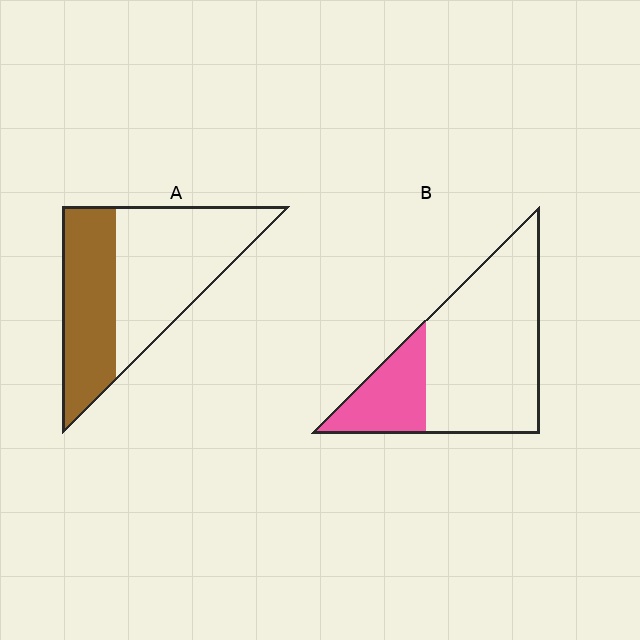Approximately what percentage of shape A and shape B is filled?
A is approximately 40% and B is approximately 25%.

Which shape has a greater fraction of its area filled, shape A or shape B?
Shape A.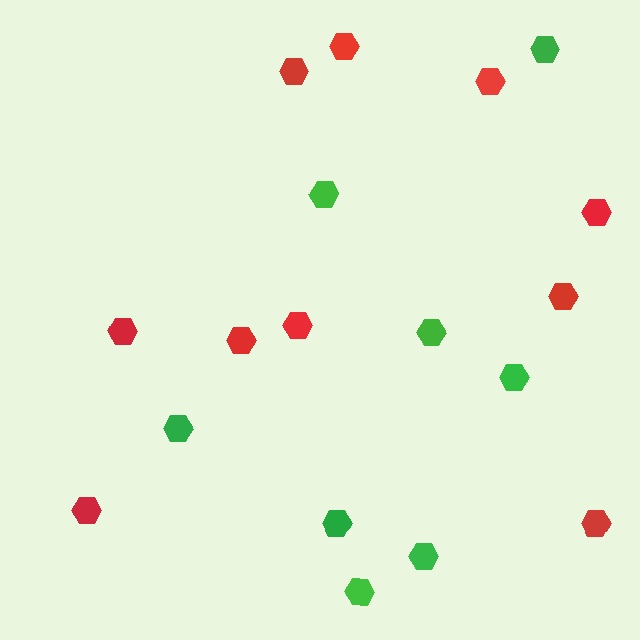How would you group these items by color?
There are 2 groups: one group of red hexagons (10) and one group of green hexagons (8).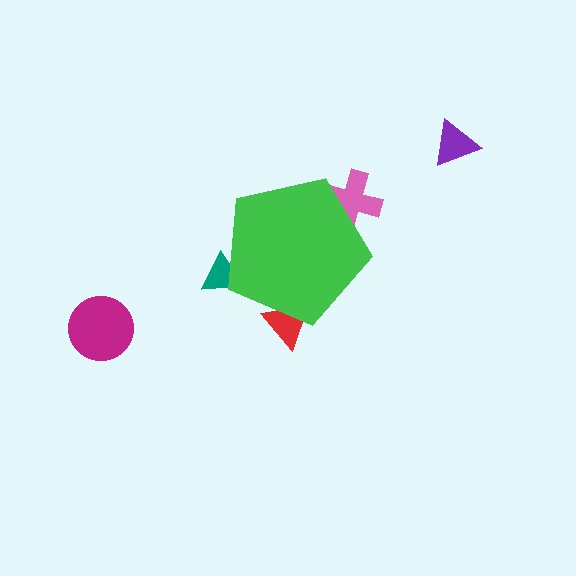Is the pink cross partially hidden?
Yes, the pink cross is partially hidden behind the green pentagon.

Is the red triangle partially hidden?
Yes, the red triangle is partially hidden behind the green pentagon.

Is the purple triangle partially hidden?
No, the purple triangle is fully visible.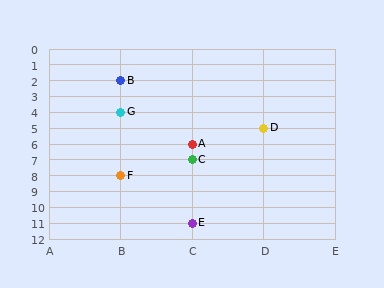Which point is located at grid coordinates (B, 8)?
Point F is at (B, 8).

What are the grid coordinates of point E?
Point E is at grid coordinates (C, 11).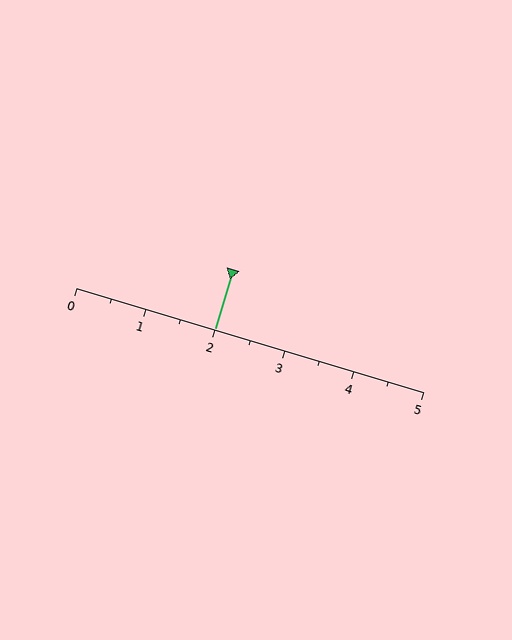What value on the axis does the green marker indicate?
The marker indicates approximately 2.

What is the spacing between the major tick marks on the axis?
The major ticks are spaced 1 apart.